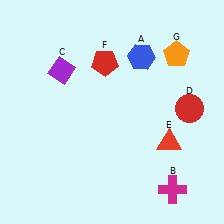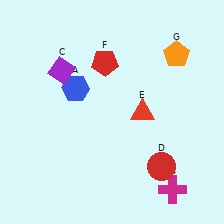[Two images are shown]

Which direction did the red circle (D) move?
The red circle (D) moved down.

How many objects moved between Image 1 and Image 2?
3 objects moved between the two images.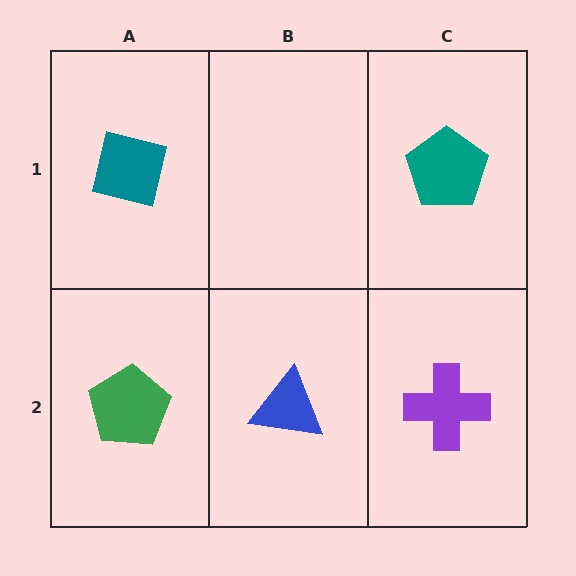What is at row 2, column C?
A purple cross.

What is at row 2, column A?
A green pentagon.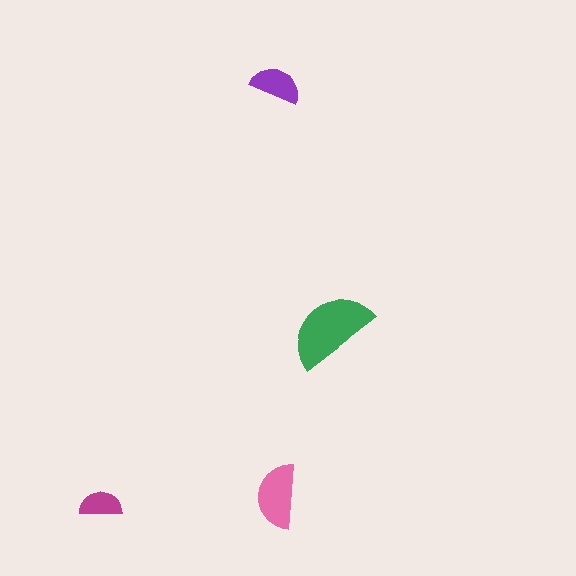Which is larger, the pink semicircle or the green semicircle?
The green one.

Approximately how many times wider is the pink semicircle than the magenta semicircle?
About 1.5 times wider.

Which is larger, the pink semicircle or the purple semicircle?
The pink one.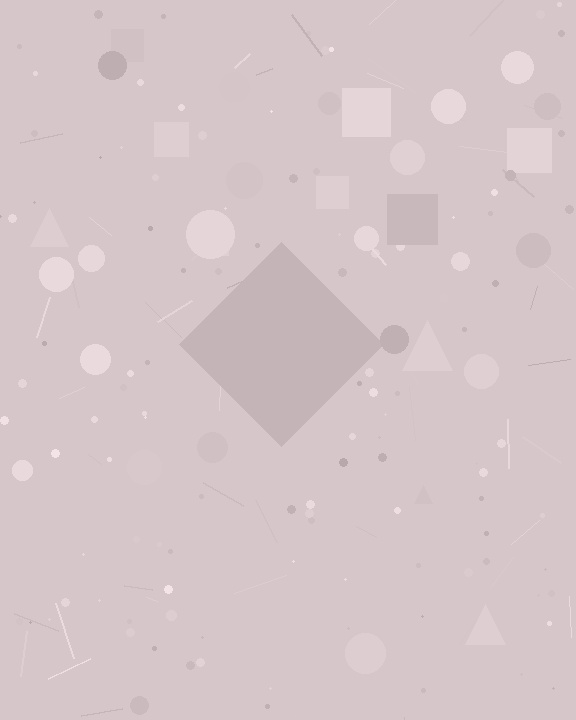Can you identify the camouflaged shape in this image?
The camouflaged shape is a diamond.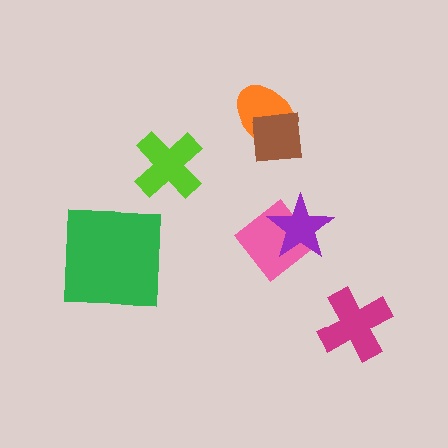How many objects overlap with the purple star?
1 object overlaps with the purple star.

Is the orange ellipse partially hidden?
Yes, it is partially covered by another shape.